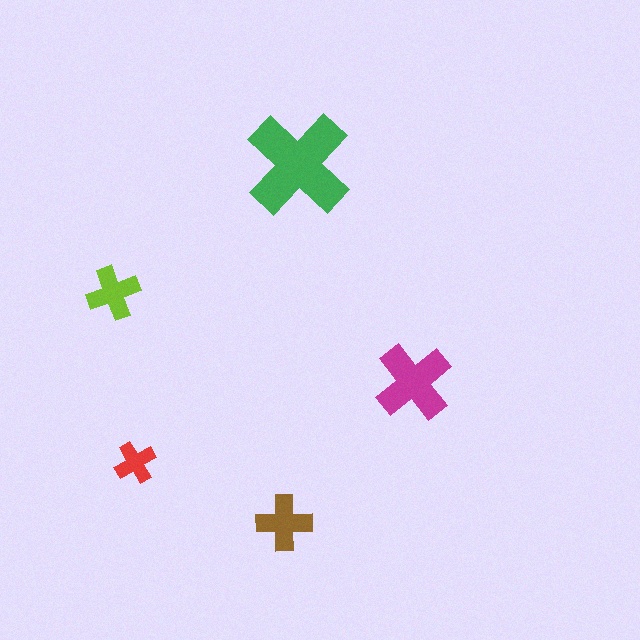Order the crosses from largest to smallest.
the green one, the magenta one, the brown one, the lime one, the red one.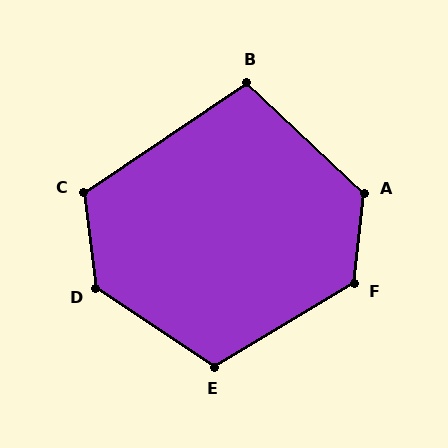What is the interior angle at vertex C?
Approximately 117 degrees (obtuse).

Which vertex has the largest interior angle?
D, at approximately 131 degrees.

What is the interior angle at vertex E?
Approximately 115 degrees (obtuse).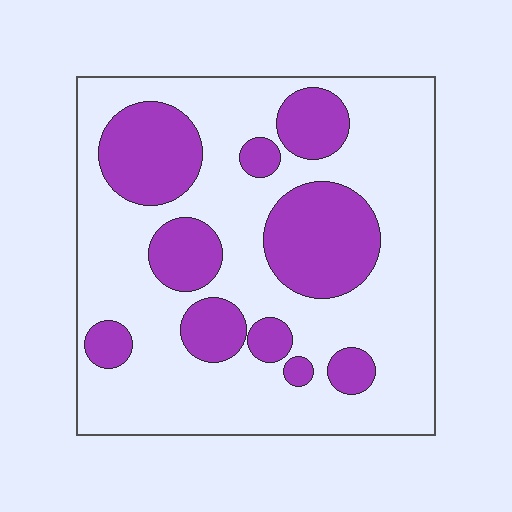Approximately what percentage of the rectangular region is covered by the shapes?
Approximately 30%.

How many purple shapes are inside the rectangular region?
10.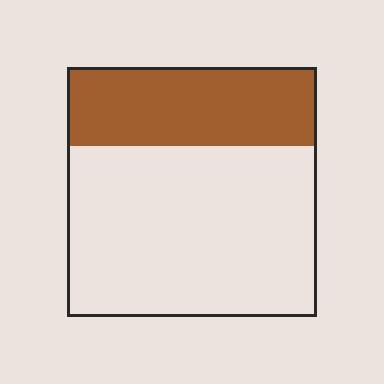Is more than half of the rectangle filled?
No.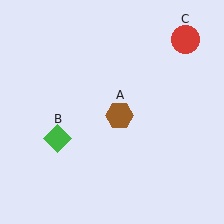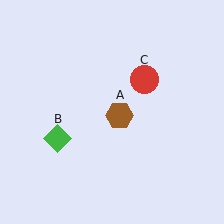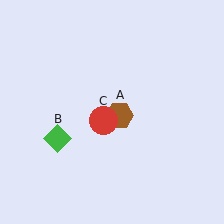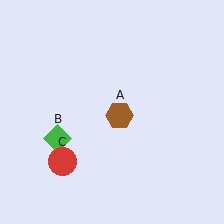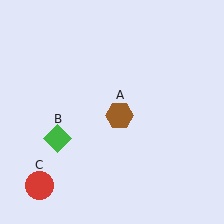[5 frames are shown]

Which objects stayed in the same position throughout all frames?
Brown hexagon (object A) and green diamond (object B) remained stationary.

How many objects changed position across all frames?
1 object changed position: red circle (object C).